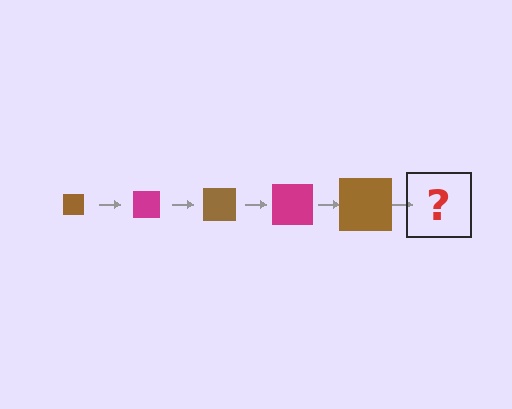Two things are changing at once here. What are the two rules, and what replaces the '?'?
The two rules are that the square grows larger each step and the color cycles through brown and magenta. The '?' should be a magenta square, larger than the previous one.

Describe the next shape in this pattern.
It should be a magenta square, larger than the previous one.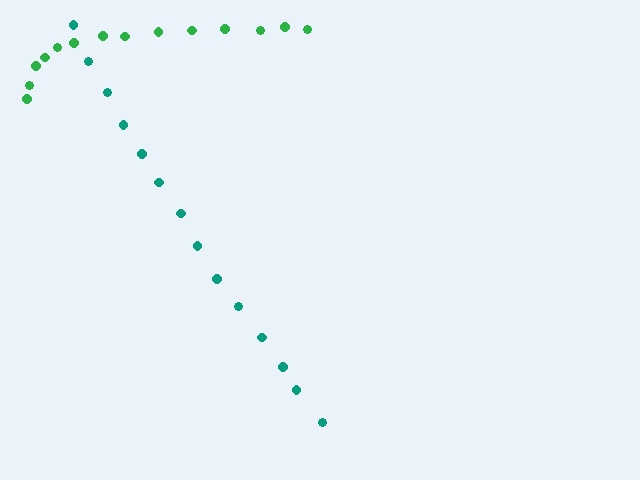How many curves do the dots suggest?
There are 2 distinct paths.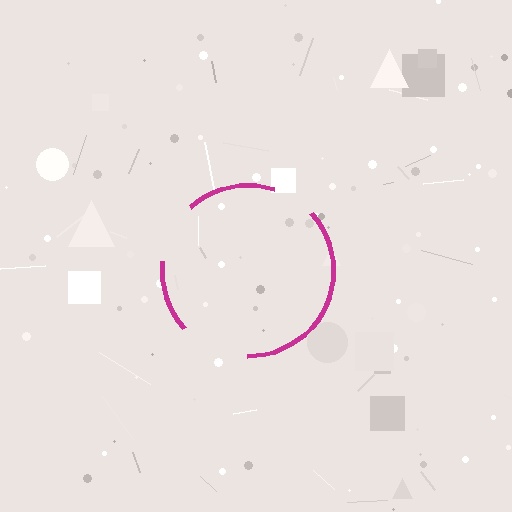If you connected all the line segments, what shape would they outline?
They would outline a circle.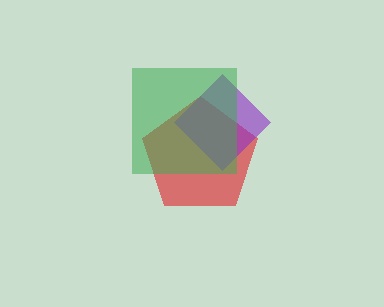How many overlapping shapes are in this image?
There are 3 overlapping shapes in the image.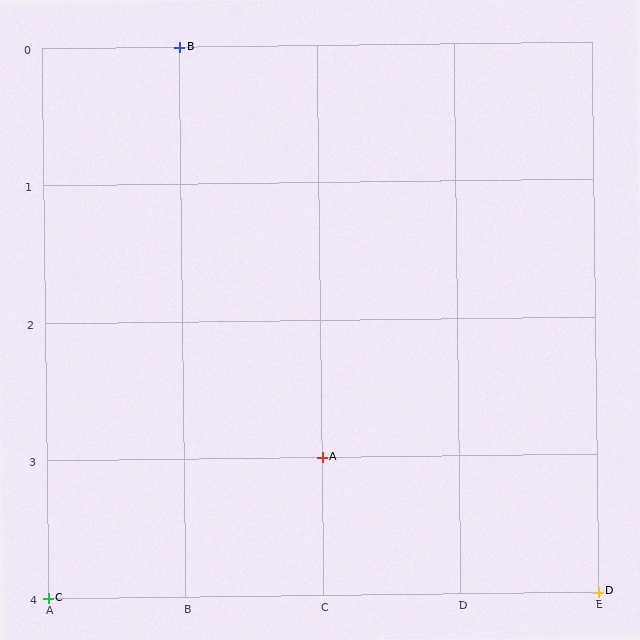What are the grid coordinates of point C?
Point C is at grid coordinates (A, 4).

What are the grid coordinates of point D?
Point D is at grid coordinates (E, 4).